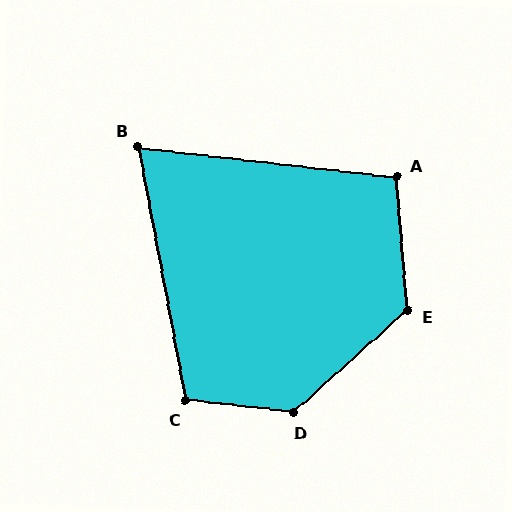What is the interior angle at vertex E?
Approximately 127 degrees (obtuse).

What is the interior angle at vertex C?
Approximately 107 degrees (obtuse).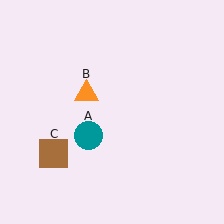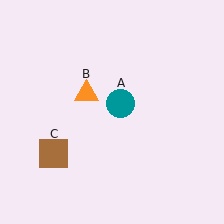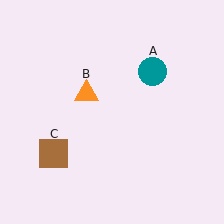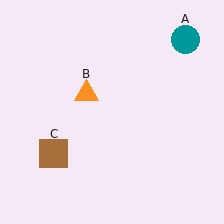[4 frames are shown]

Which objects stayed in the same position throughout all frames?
Orange triangle (object B) and brown square (object C) remained stationary.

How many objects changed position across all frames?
1 object changed position: teal circle (object A).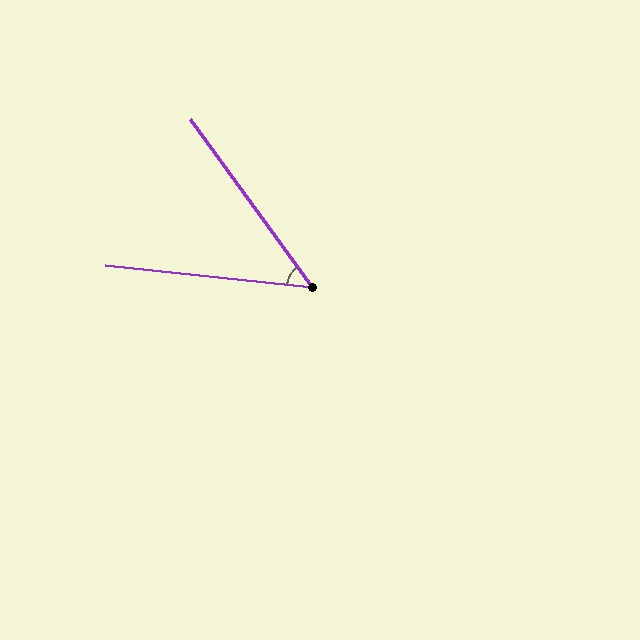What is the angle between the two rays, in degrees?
Approximately 48 degrees.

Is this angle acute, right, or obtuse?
It is acute.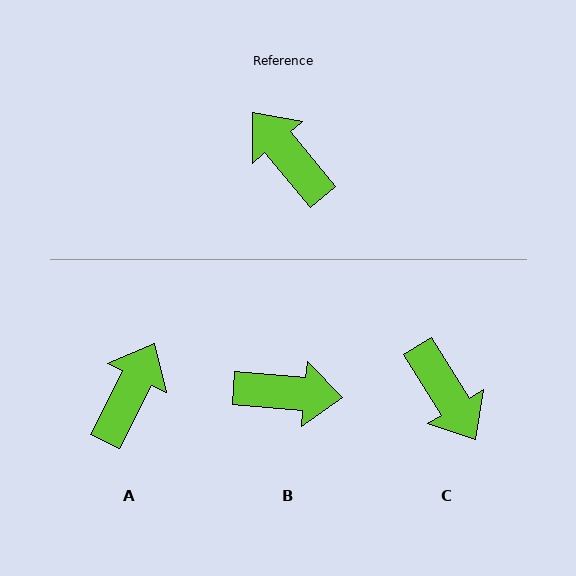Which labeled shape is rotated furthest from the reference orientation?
C, about 172 degrees away.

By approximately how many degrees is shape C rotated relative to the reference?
Approximately 172 degrees counter-clockwise.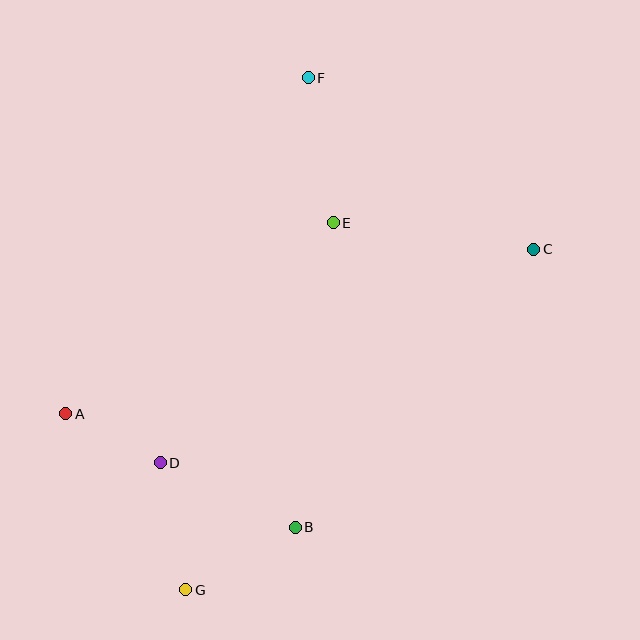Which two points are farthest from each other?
Points F and G are farthest from each other.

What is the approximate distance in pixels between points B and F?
The distance between B and F is approximately 450 pixels.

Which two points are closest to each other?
Points A and D are closest to each other.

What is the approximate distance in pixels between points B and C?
The distance between B and C is approximately 366 pixels.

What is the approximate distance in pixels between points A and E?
The distance between A and E is approximately 329 pixels.